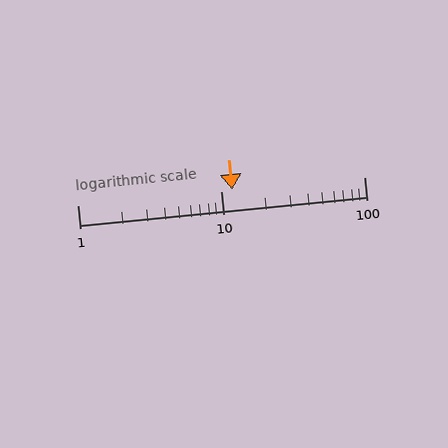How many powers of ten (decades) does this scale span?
The scale spans 2 decades, from 1 to 100.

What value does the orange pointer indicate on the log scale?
The pointer indicates approximately 12.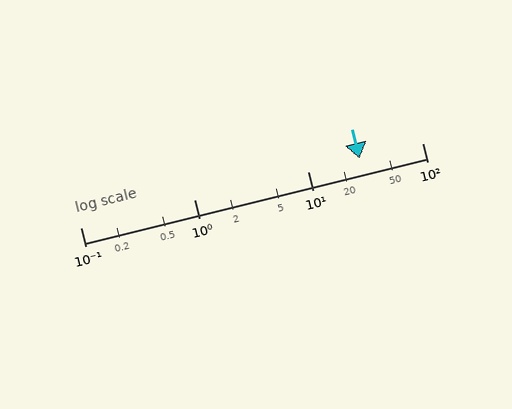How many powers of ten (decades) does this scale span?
The scale spans 3 decades, from 0.1 to 100.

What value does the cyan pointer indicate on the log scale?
The pointer indicates approximately 28.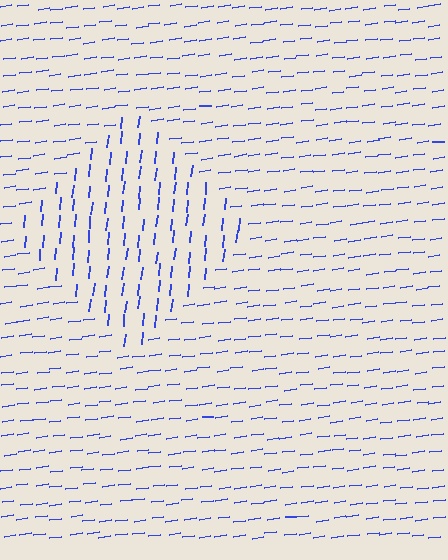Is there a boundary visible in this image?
Yes, there is a texture boundary formed by a change in line orientation.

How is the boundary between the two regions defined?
The boundary is defined purely by a change in line orientation (approximately 76 degrees difference). All lines are the same color and thickness.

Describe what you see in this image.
The image is filled with small blue line segments. A diamond region in the image has lines oriented differently from the surrounding lines, creating a visible texture boundary.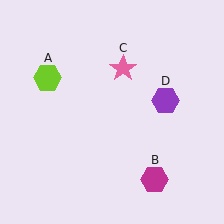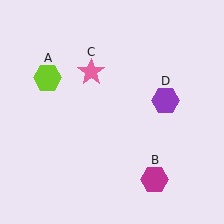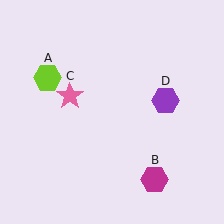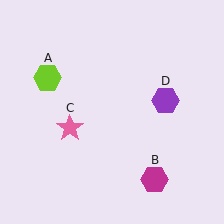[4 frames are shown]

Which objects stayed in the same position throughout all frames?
Lime hexagon (object A) and magenta hexagon (object B) and purple hexagon (object D) remained stationary.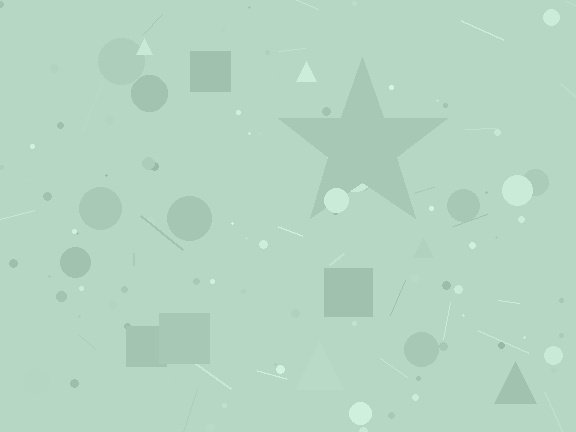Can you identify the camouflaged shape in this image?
The camouflaged shape is a star.